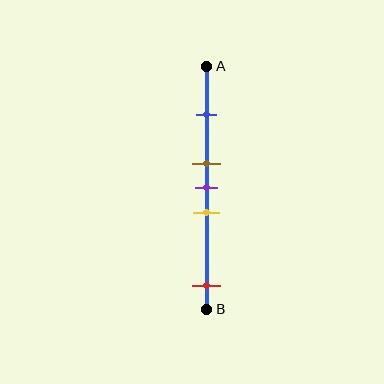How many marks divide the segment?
There are 5 marks dividing the segment.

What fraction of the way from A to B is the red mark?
The red mark is approximately 90% (0.9) of the way from A to B.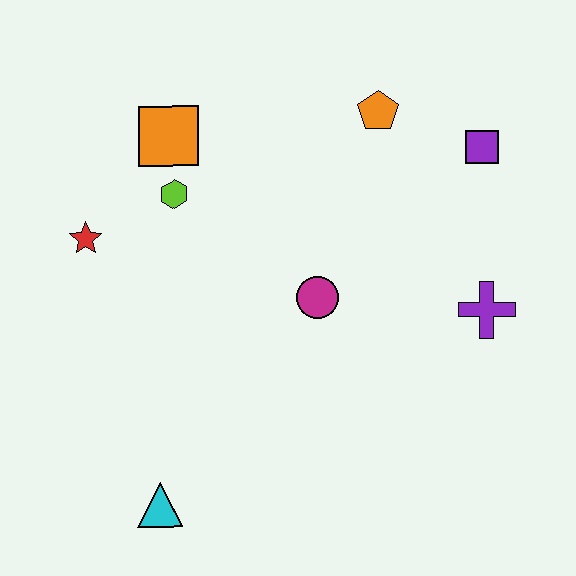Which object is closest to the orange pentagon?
The purple square is closest to the orange pentagon.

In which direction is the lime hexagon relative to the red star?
The lime hexagon is to the right of the red star.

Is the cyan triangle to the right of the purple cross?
No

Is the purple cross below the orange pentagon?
Yes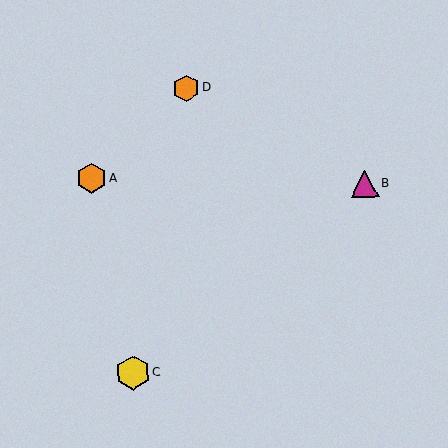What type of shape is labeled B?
Shape B is a magenta triangle.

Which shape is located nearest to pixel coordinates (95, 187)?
The orange hexagon (labeled A) at (91, 178) is nearest to that location.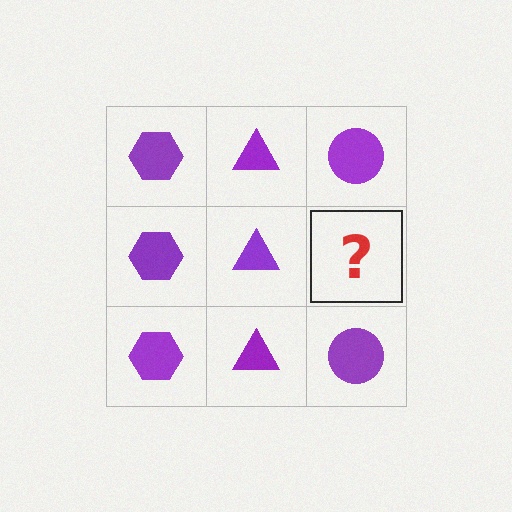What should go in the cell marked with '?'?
The missing cell should contain a purple circle.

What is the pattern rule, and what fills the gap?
The rule is that each column has a consistent shape. The gap should be filled with a purple circle.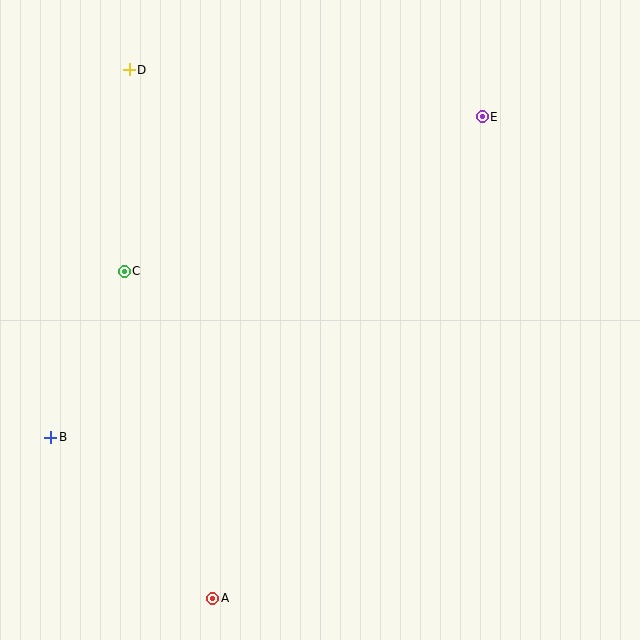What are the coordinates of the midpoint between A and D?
The midpoint between A and D is at (171, 334).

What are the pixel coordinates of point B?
Point B is at (51, 437).